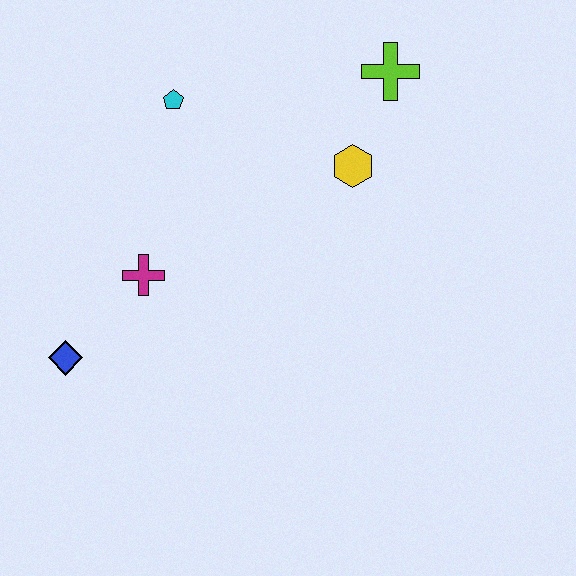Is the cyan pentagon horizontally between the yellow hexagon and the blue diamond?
Yes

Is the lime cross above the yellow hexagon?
Yes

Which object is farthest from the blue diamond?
The lime cross is farthest from the blue diamond.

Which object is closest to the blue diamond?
The magenta cross is closest to the blue diamond.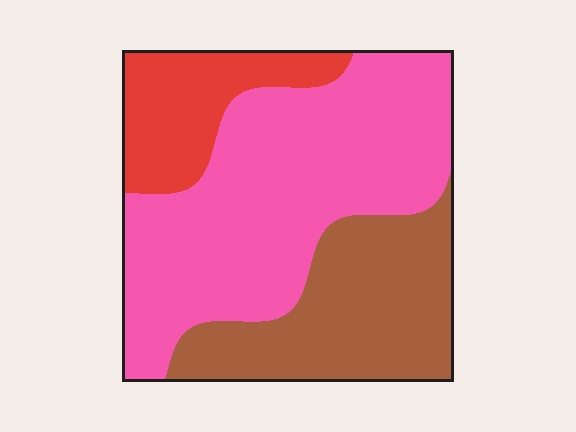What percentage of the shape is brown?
Brown covers 30% of the shape.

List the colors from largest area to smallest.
From largest to smallest: pink, brown, red.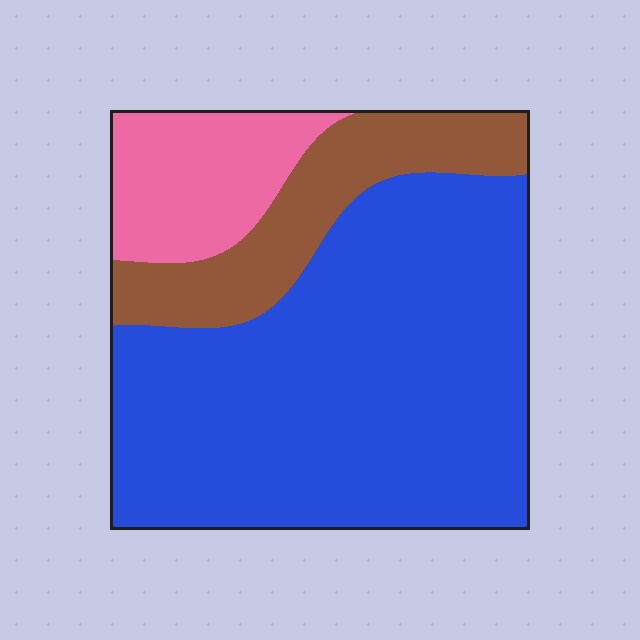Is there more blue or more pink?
Blue.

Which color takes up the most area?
Blue, at roughly 65%.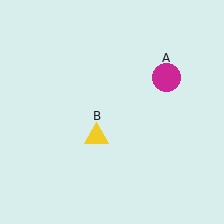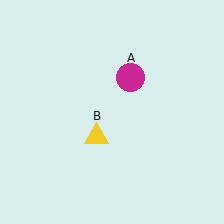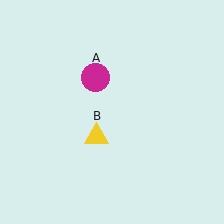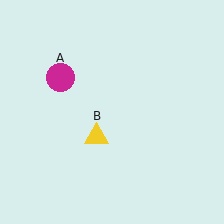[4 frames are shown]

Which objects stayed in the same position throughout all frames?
Yellow triangle (object B) remained stationary.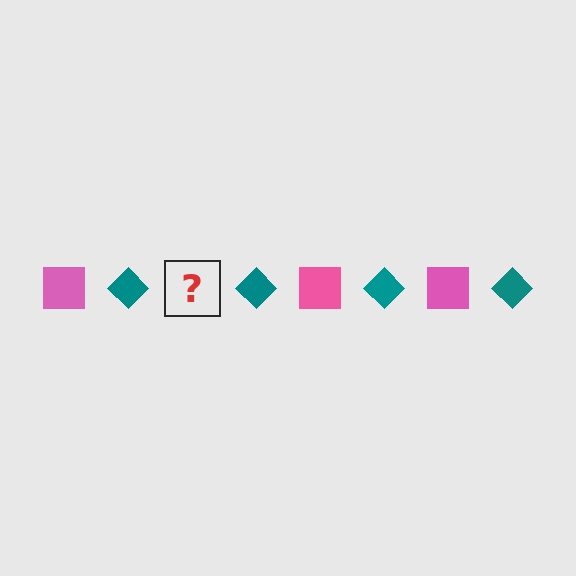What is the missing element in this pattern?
The missing element is a pink square.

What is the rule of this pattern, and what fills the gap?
The rule is that the pattern alternates between pink square and teal diamond. The gap should be filled with a pink square.